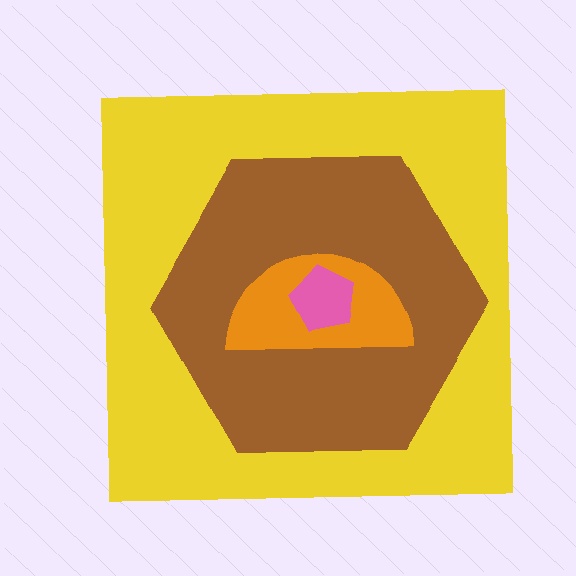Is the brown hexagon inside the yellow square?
Yes.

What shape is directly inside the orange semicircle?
The pink pentagon.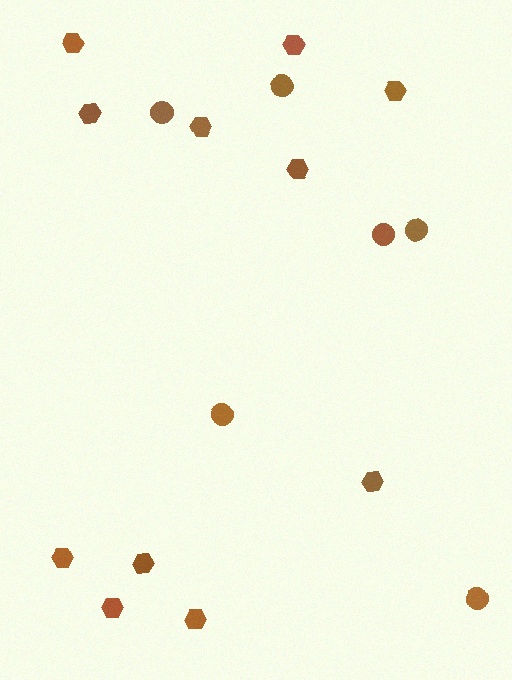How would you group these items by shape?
There are 2 groups: one group of circles (6) and one group of hexagons (11).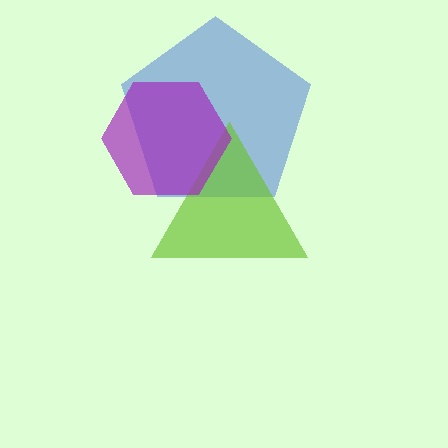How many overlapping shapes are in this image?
There are 3 overlapping shapes in the image.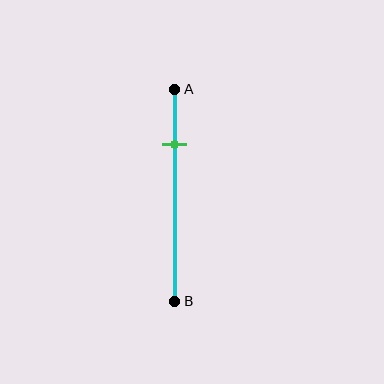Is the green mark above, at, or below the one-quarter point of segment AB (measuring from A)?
The green mark is approximately at the one-quarter point of segment AB.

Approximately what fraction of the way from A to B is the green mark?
The green mark is approximately 25% of the way from A to B.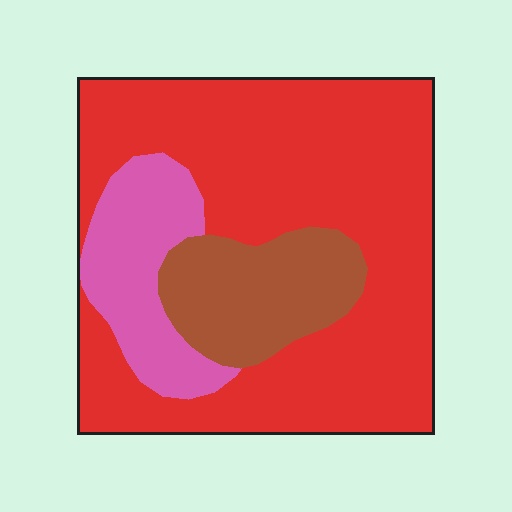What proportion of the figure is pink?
Pink covers about 15% of the figure.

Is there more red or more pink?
Red.